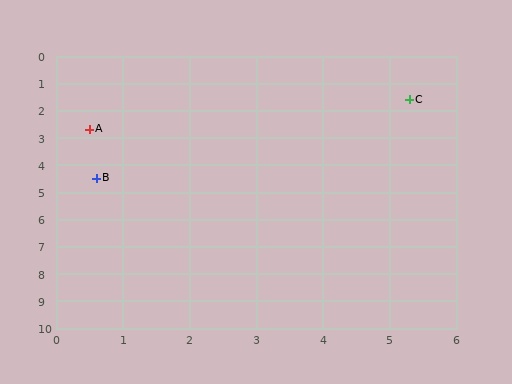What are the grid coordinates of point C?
Point C is at approximately (5.3, 1.6).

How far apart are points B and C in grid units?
Points B and C are about 5.5 grid units apart.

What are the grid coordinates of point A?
Point A is at approximately (0.5, 2.7).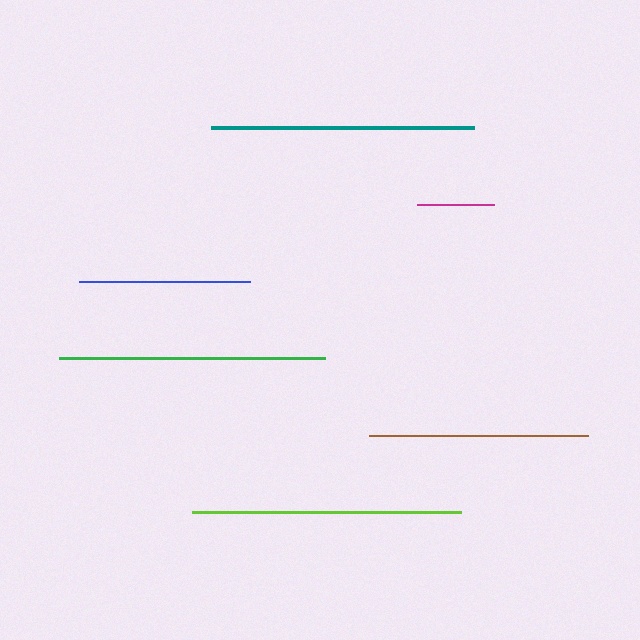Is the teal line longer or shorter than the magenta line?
The teal line is longer than the magenta line.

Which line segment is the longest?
The lime line is the longest at approximately 268 pixels.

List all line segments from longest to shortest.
From longest to shortest: lime, green, teal, brown, blue, magenta.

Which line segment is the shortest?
The magenta line is the shortest at approximately 78 pixels.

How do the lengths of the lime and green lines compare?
The lime and green lines are approximately the same length.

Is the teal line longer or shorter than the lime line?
The lime line is longer than the teal line.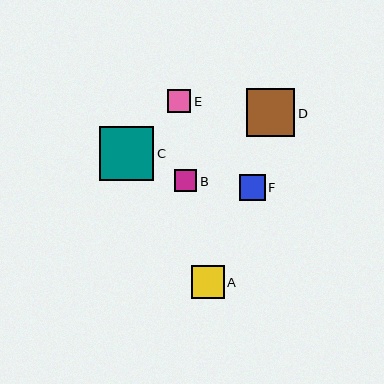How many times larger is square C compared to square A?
Square C is approximately 1.7 times the size of square A.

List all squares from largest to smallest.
From largest to smallest: C, D, A, F, E, B.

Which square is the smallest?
Square B is the smallest with a size of approximately 22 pixels.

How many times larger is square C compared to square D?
Square C is approximately 1.1 times the size of square D.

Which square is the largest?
Square C is the largest with a size of approximately 54 pixels.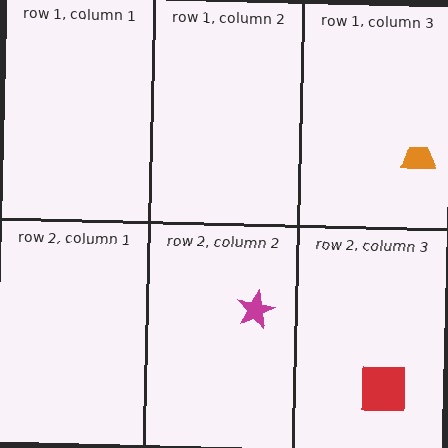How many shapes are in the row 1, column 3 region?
1.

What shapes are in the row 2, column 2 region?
The magenta star.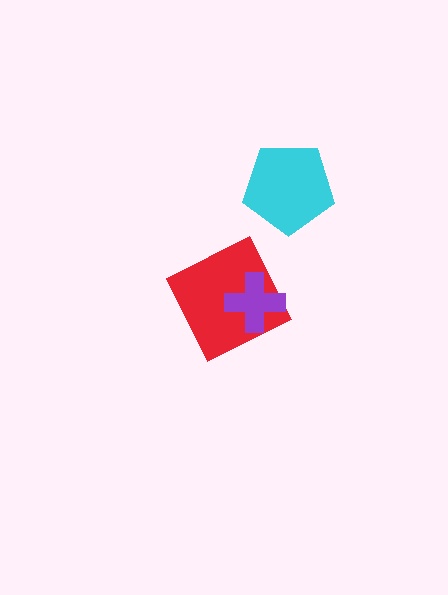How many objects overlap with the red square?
1 object overlaps with the red square.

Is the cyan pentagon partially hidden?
No, no other shape covers it.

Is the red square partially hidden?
Yes, it is partially covered by another shape.